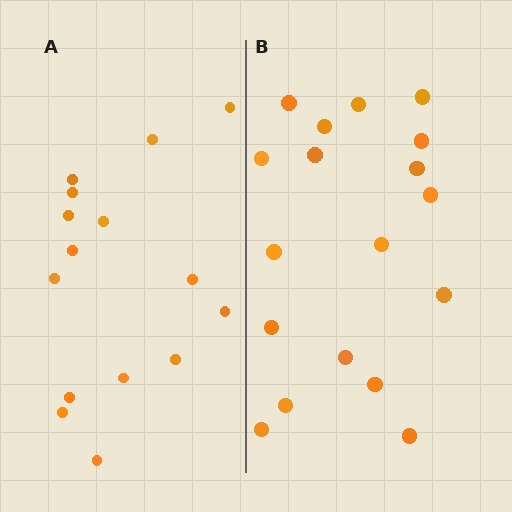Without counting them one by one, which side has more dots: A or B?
Region B (the right region) has more dots.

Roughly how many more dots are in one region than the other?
Region B has just a few more — roughly 2 or 3 more dots than region A.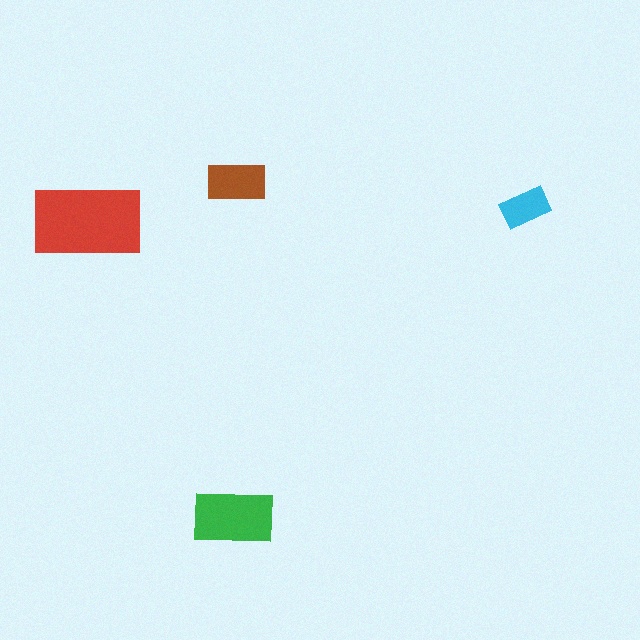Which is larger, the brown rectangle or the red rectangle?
The red one.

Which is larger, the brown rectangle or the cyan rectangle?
The brown one.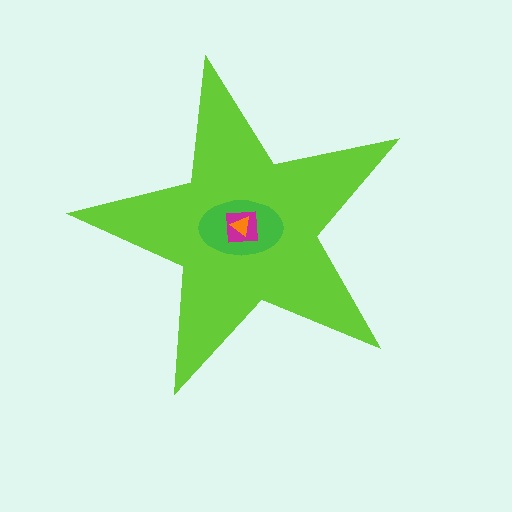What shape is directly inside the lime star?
The green ellipse.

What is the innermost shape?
The orange triangle.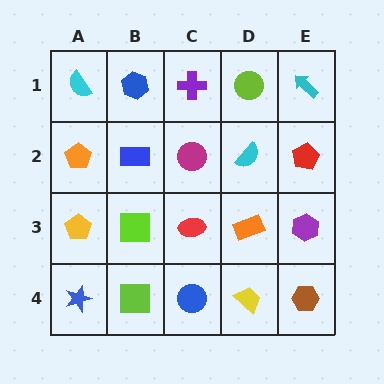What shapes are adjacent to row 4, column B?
A lime square (row 3, column B), a blue star (row 4, column A), a blue circle (row 4, column C).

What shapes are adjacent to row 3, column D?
A cyan semicircle (row 2, column D), a yellow trapezoid (row 4, column D), a red ellipse (row 3, column C), a purple hexagon (row 3, column E).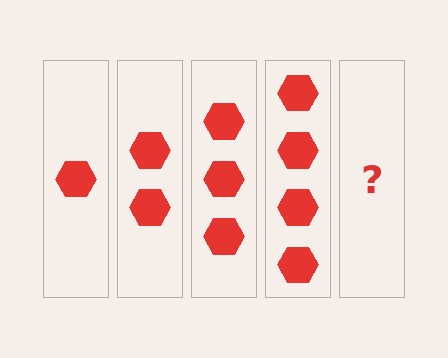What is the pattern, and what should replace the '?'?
The pattern is that each step adds one more hexagon. The '?' should be 5 hexagons.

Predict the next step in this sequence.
The next step is 5 hexagons.